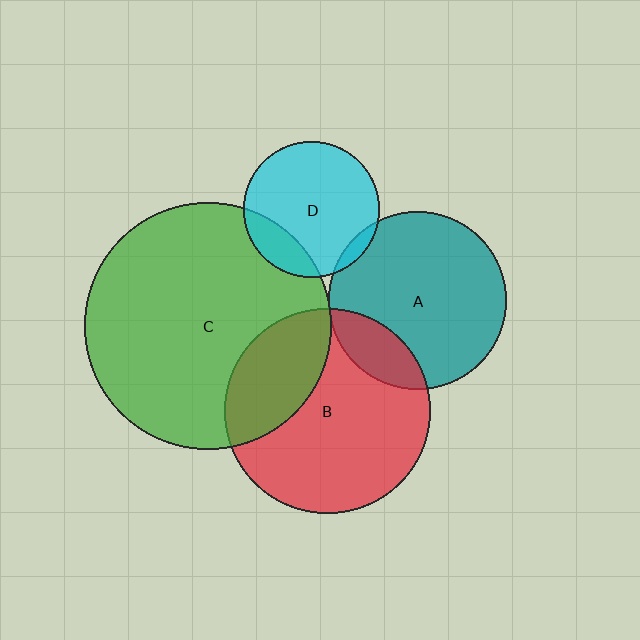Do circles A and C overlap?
Yes.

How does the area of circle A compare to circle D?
Approximately 1.7 times.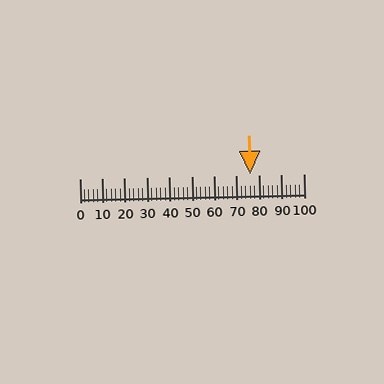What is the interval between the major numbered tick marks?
The major tick marks are spaced 10 units apart.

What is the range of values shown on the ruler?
The ruler shows values from 0 to 100.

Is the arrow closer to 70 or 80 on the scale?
The arrow is closer to 80.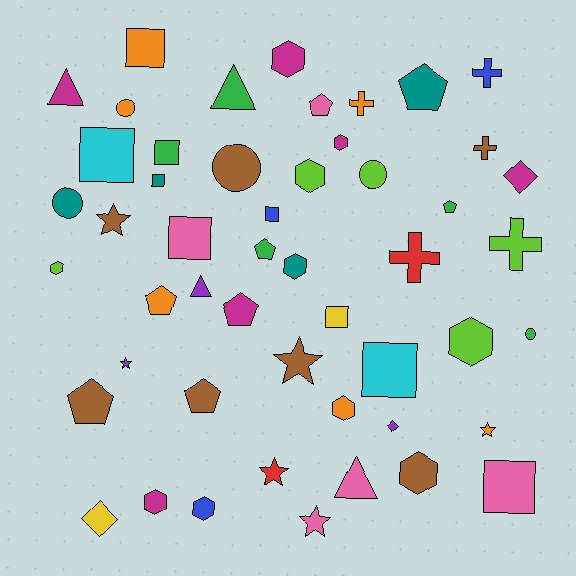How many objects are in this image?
There are 50 objects.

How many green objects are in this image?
There are 5 green objects.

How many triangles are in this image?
There are 4 triangles.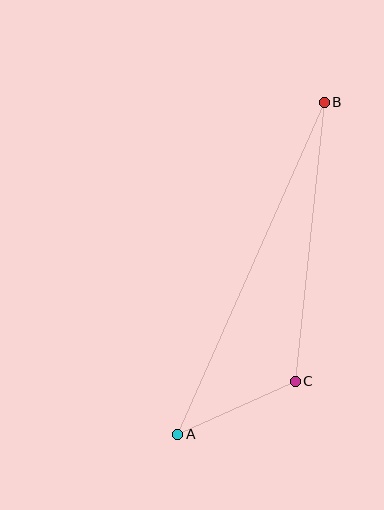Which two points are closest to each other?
Points A and C are closest to each other.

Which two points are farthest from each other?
Points A and B are farthest from each other.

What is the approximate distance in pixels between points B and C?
The distance between B and C is approximately 280 pixels.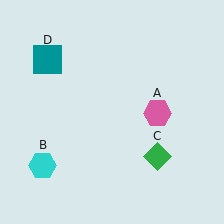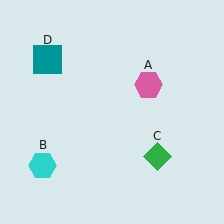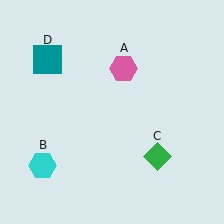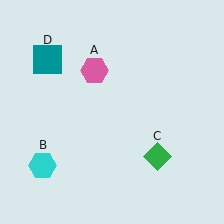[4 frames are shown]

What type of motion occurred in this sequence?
The pink hexagon (object A) rotated counterclockwise around the center of the scene.